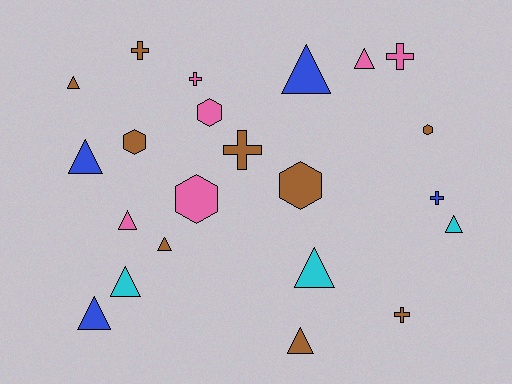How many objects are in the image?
There are 22 objects.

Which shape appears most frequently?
Triangle, with 11 objects.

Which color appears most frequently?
Brown, with 9 objects.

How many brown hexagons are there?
There are 3 brown hexagons.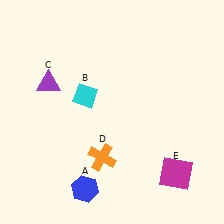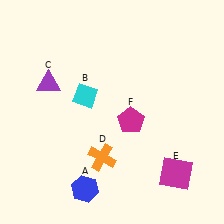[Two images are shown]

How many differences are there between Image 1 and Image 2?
There is 1 difference between the two images.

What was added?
A magenta pentagon (F) was added in Image 2.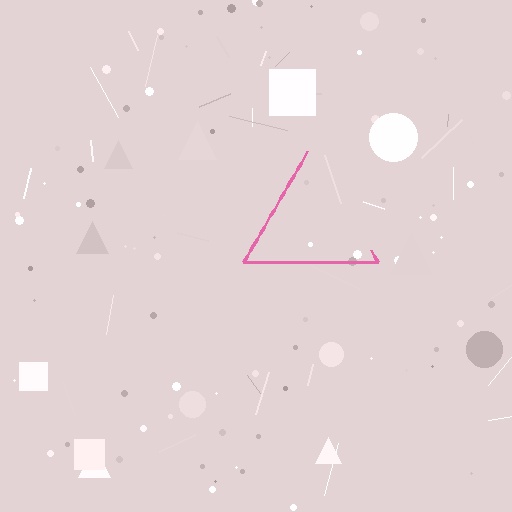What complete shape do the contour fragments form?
The contour fragments form a triangle.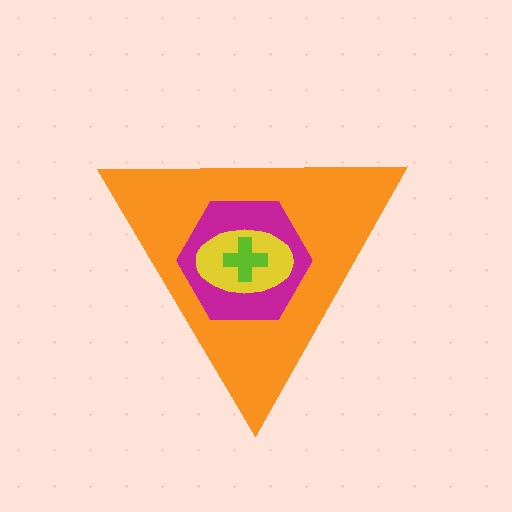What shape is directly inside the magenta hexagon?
The yellow ellipse.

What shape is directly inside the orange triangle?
The magenta hexagon.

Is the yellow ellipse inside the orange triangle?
Yes.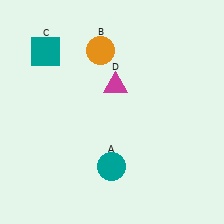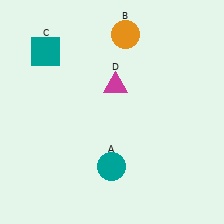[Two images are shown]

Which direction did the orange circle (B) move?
The orange circle (B) moved right.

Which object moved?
The orange circle (B) moved right.